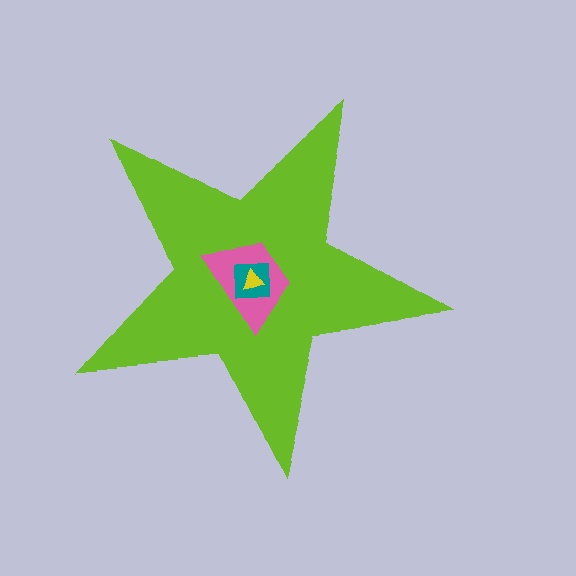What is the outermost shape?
The lime star.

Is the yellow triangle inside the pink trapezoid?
Yes.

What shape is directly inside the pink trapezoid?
The teal square.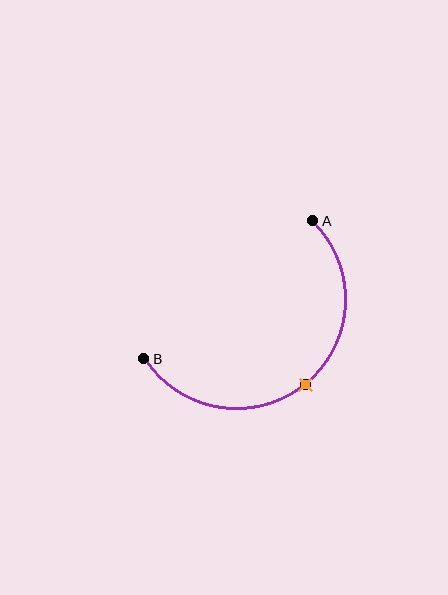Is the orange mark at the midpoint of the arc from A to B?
Yes. The orange mark lies on the arc at equal arc-length from both A and B — it is the arc midpoint.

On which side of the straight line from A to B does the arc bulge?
The arc bulges below and to the right of the straight line connecting A and B.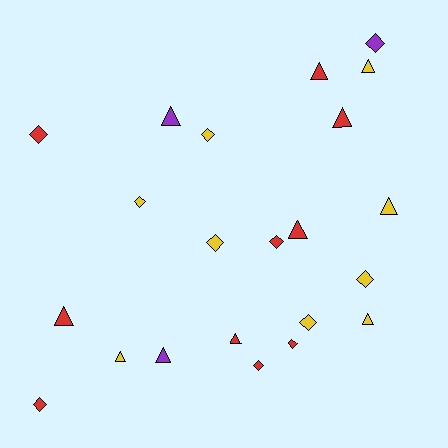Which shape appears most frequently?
Diamond, with 11 objects.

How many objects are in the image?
There are 22 objects.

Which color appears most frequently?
Red, with 10 objects.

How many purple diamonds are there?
There is 1 purple diamond.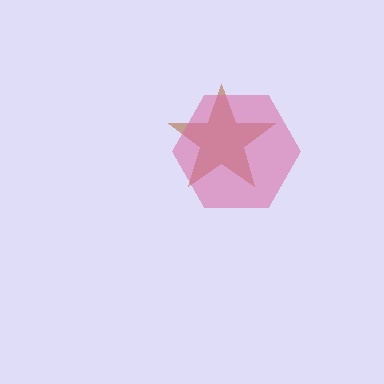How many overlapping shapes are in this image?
There are 2 overlapping shapes in the image.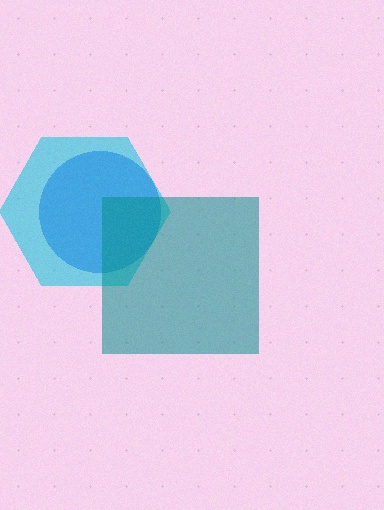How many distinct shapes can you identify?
There are 3 distinct shapes: a blue circle, a cyan hexagon, a teal square.